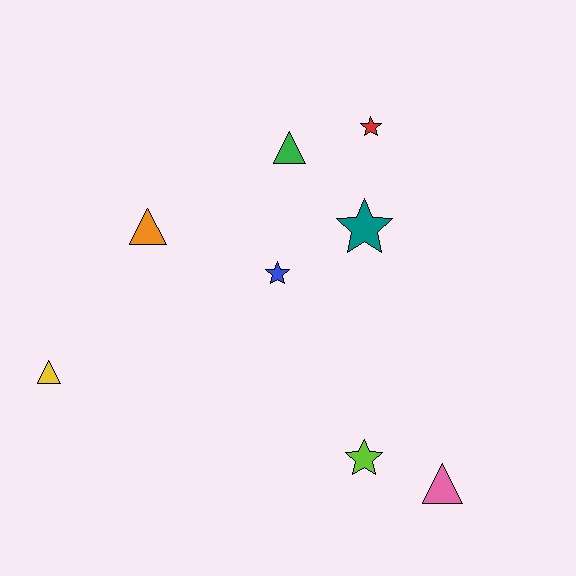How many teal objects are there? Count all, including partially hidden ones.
There is 1 teal object.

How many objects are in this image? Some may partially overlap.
There are 8 objects.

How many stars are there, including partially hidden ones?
There are 4 stars.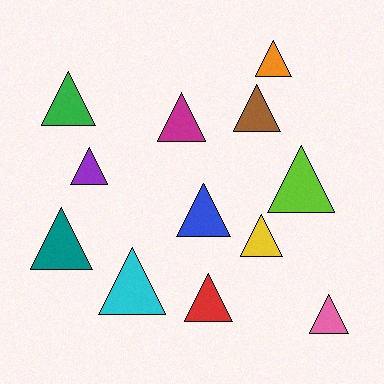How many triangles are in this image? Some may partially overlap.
There are 12 triangles.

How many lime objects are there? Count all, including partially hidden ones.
There is 1 lime object.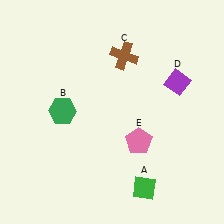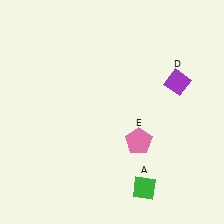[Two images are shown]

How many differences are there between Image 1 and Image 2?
There are 2 differences between the two images.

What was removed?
The brown cross (C), the green hexagon (B) were removed in Image 2.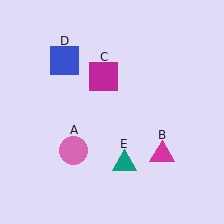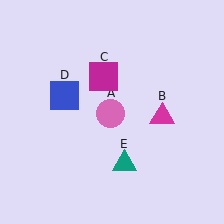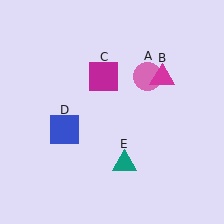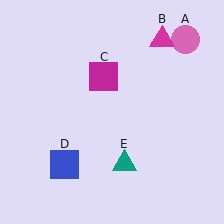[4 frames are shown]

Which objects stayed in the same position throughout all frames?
Magenta square (object C) and teal triangle (object E) remained stationary.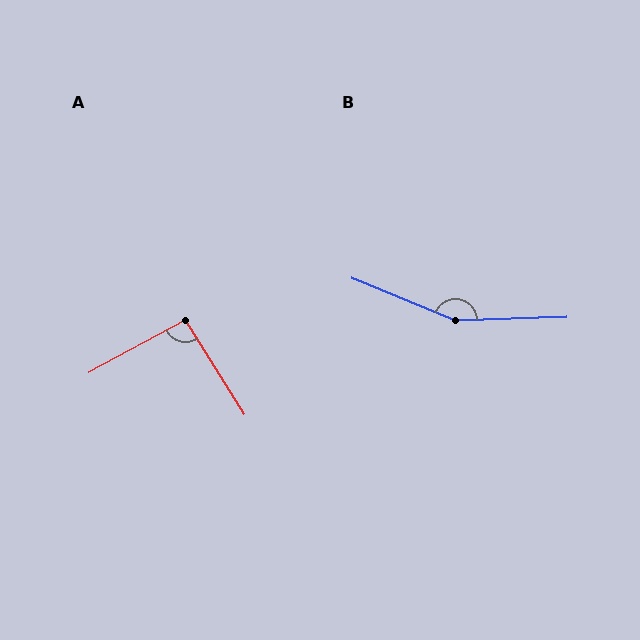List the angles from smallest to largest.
A (93°), B (156°).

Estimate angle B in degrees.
Approximately 156 degrees.